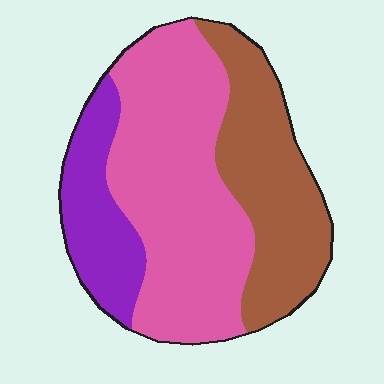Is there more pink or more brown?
Pink.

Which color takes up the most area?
Pink, at roughly 50%.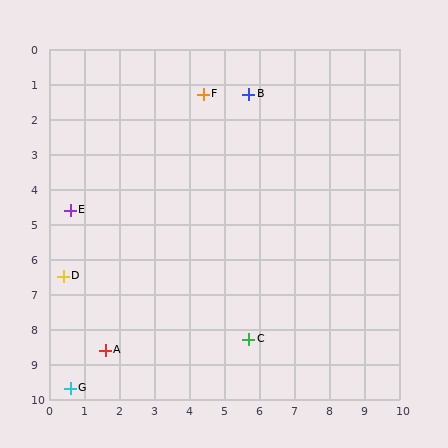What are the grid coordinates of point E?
Point E is at approximately (0.6, 4.6).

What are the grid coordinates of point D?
Point D is at approximately (0.4, 6.5).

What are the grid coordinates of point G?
Point G is at approximately (0.6, 9.7).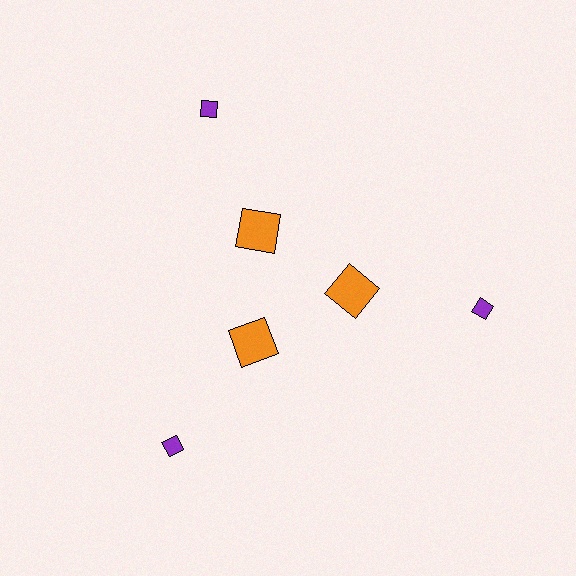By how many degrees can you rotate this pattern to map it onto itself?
The pattern maps onto itself every 120 degrees of rotation.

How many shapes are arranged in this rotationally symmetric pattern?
There are 6 shapes, arranged in 3 groups of 2.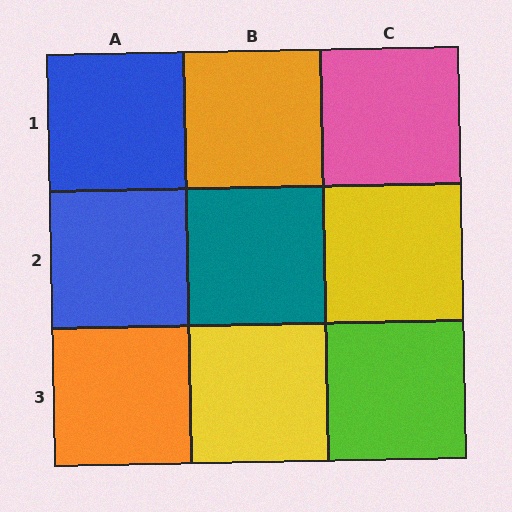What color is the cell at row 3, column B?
Yellow.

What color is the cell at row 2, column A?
Blue.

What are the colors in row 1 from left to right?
Blue, orange, pink.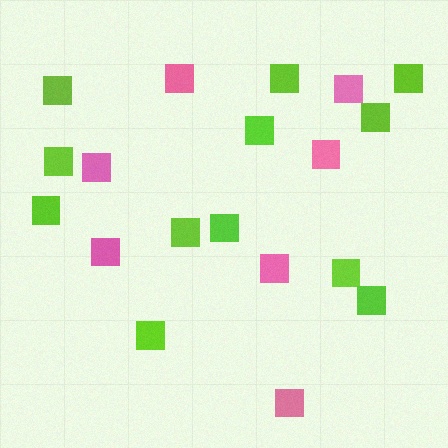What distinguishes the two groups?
There are 2 groups: one group of pink squares (7) and one group of lime squares (12).